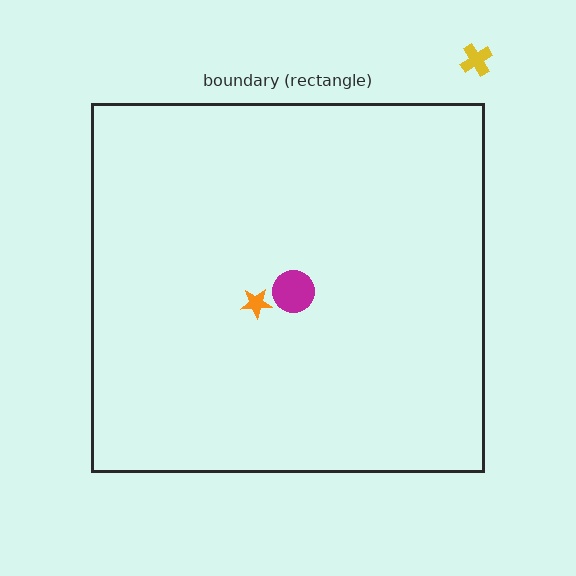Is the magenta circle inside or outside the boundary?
Inside.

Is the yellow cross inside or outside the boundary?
Outside.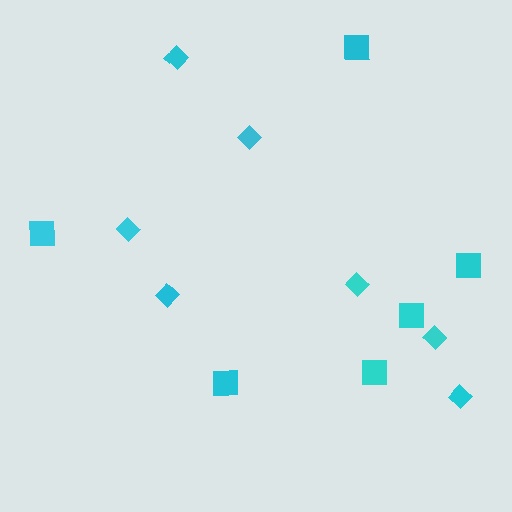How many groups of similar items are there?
There are 2 groups: one group of squares (6) and one group of diamonds (7).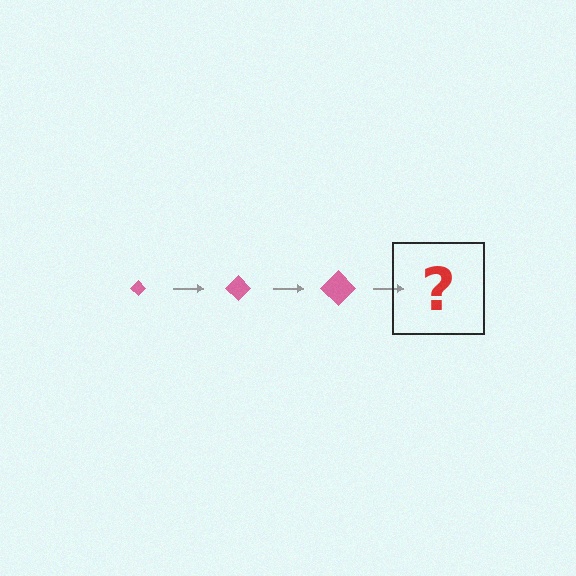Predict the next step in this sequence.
The next step is a pink diamond, larger than the previous one.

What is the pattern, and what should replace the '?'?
The pattern is that the diamond gets progressively larger each step. The '?' should be a pink diamond, larger than the previous one.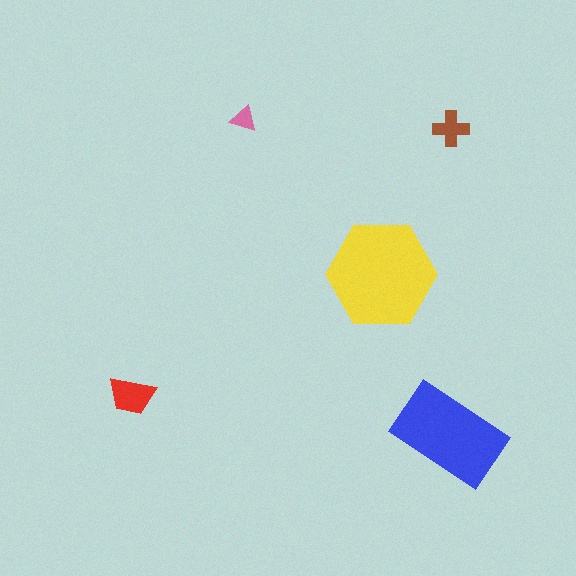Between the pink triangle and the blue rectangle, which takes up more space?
The blue rectangle.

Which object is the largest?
The yellow hexagon.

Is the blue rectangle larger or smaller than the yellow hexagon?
Smaller.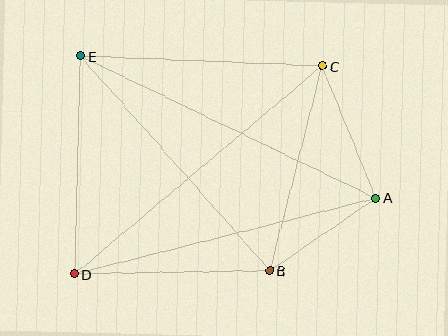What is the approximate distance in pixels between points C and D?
The distance between C and D is approximately 323 pixels.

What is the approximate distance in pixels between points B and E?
The distance between B and E is approximately 286 pixels.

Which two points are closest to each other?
Points A and B are closest to each other.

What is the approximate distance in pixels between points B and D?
The distance between B and D is approximately 195 pixels.